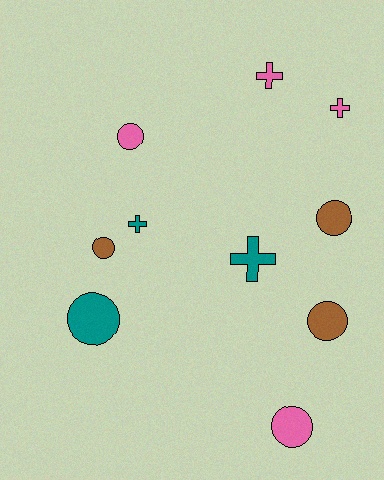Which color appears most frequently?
Pink, with 4 objects.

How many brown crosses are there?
There are no brown crosses.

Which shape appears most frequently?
Circle, with 6 objects.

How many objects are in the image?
There are 10 objects.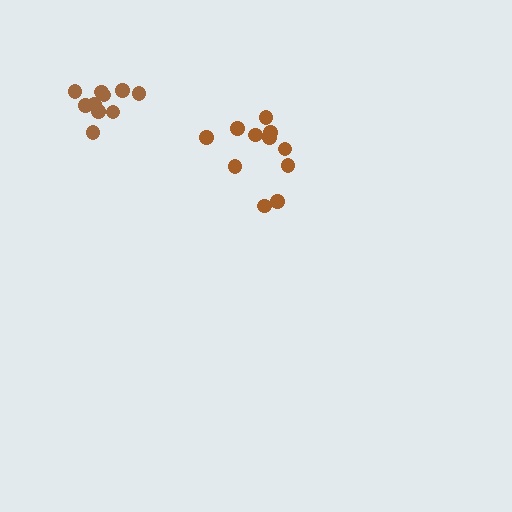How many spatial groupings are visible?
There are 2 spatial groupings.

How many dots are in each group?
Group 1: 11 dots, Group 2: 10 dots (21 total).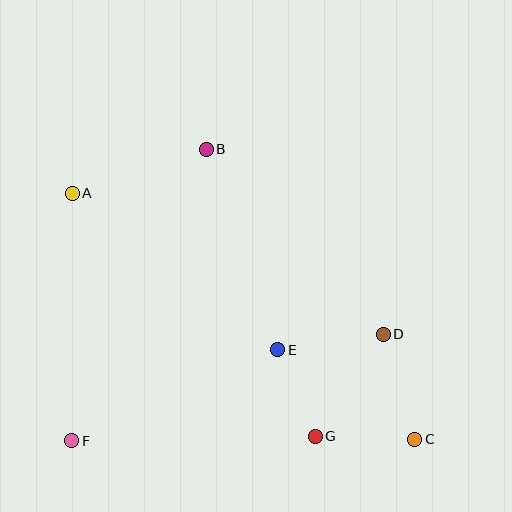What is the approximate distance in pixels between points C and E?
The distance between C and E is approximately 164 pixels.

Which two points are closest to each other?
Points E and G are closest to each other.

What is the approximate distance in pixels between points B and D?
The distance between B and D is approximately 256 pixels.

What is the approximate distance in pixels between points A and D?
The distance between A and D is approximately 342 pixels.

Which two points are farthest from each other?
Points A and C are farthest from each other.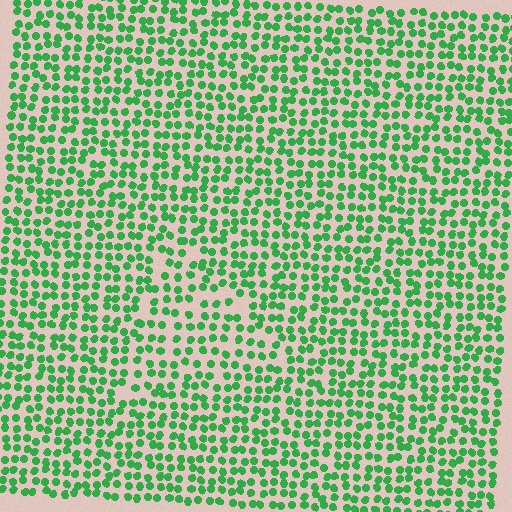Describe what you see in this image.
The image contains small green elements arranged at two different densities. A triangle-shaped region is visible where the elements are less densely packed than the surrounding area.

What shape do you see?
I see a triangle.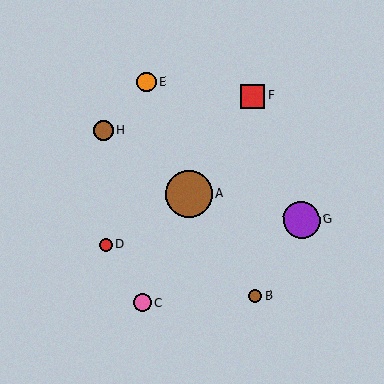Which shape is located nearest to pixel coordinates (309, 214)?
The purple circle (labeled G) at (301, 220) is nearest to that location.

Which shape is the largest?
The brown circle (labeled A) is the largest.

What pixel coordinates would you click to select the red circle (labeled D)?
Click at (106, 245) to select the red circle D.